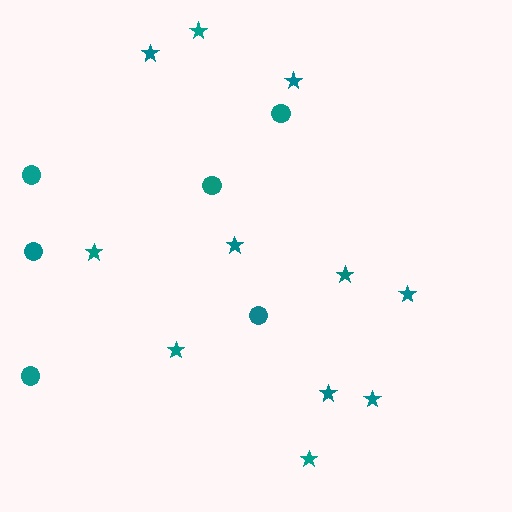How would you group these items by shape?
There are 2 groups: one group of stars (11) and one group of circles (6).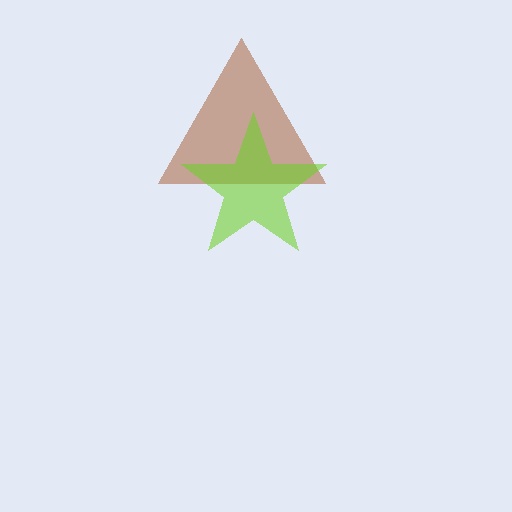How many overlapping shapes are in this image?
There are 2 overlapping shapes in the image.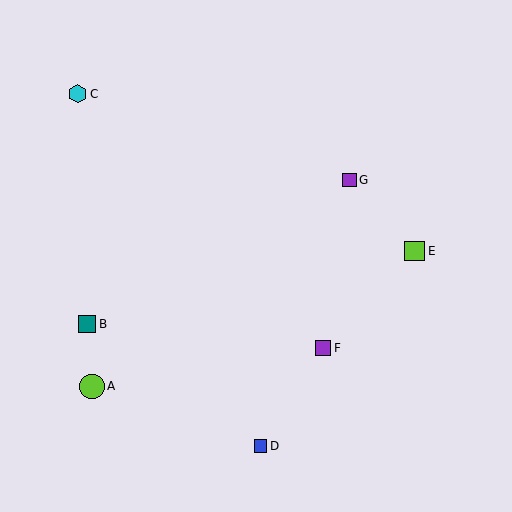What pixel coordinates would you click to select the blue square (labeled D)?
Click at (261, 446) to select the blue square D.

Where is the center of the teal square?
The center of the teal square is at (87, 324).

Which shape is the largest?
The lime circle (labeled A) is the largest.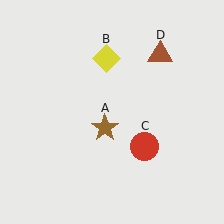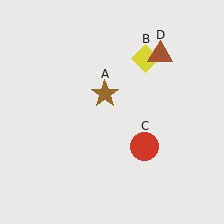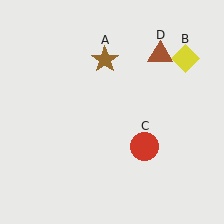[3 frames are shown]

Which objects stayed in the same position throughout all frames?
Red circle (object C) and brown triangle (object D) remained stationary.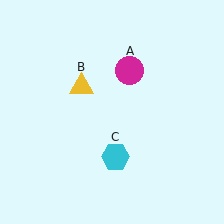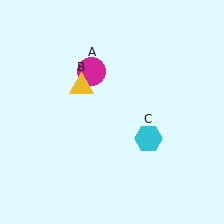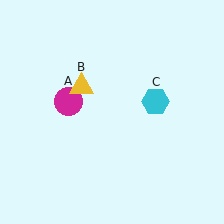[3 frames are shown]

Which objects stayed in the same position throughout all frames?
Yellow triangle (object B) remained stationary.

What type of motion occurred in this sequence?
The magenta circle (object A), cyan hexagon (object C) rotated counterclockwise around the center of the scene.